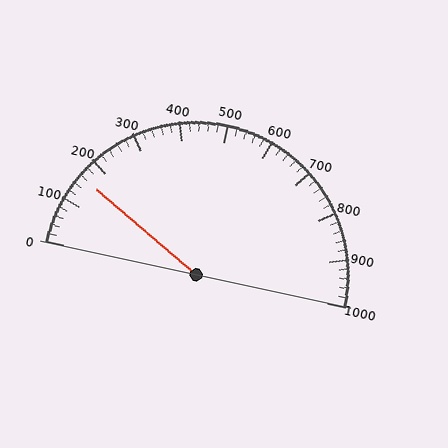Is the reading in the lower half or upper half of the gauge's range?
The reading is in the lower half of the range (0 to 1000).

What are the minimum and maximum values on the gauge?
The gauge ranges from 0 to 1000.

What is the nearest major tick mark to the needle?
The nearest major tick mark is 200.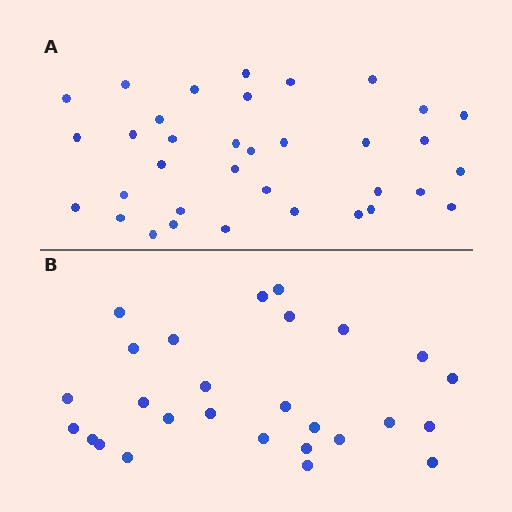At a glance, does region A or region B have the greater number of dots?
Region A (the top region) has more dots.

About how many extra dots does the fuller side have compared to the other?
Region A has roughly 8 or so more dots than region B.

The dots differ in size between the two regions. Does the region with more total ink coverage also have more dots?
No. Region B has more total ink coverage because its dots are larger, but region A actually contains more individual dots. Total area can be misleading — the number of items is what matters here.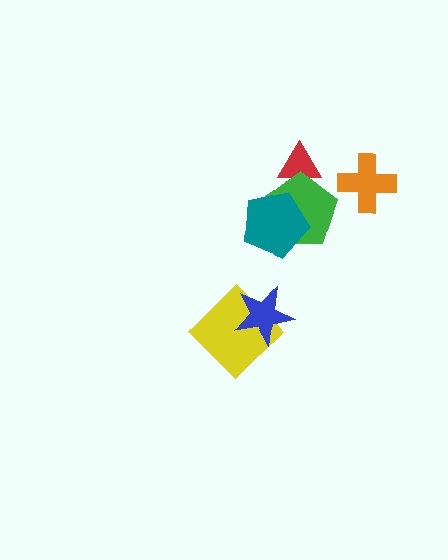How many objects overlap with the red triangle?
1 object overlaps with the red triangle.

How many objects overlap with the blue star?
1 object overlaps with the blue star.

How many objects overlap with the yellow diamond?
1 object overlaps with the yellow diamond.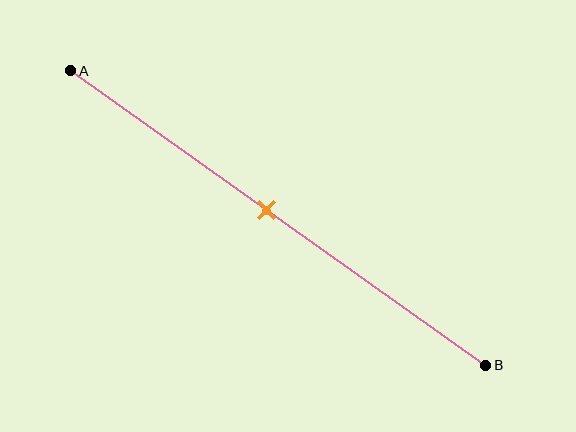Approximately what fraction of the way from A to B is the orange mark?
The orange mark is approximately 45% of the way from A to B.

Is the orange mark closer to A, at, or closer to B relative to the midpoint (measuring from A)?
The orange mark is approximately at the midpoint of segment AB.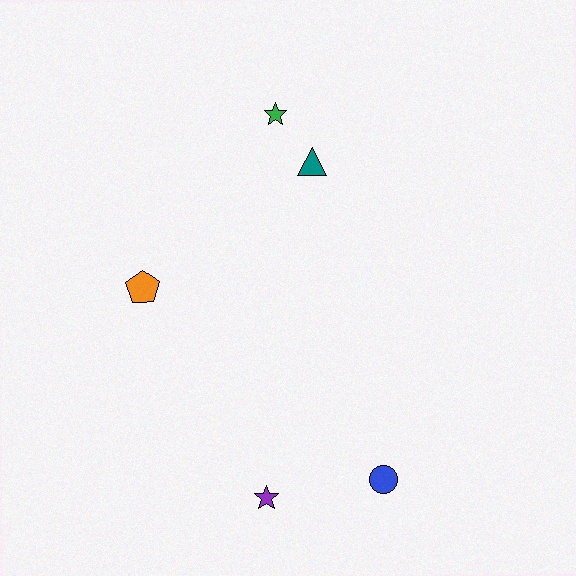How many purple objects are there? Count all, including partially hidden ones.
There is 1 purple object.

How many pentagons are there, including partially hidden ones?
There is 1 pentagon.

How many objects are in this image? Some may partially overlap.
There are 5 objects.